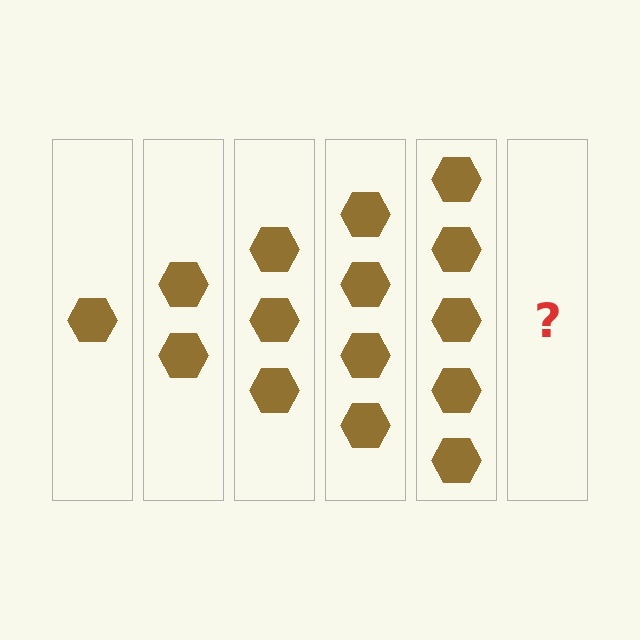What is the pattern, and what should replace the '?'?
The pattern is that each step adds one more hexagon. The '?' should be 6 hexagons.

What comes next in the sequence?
The next element should be 6 hexagons.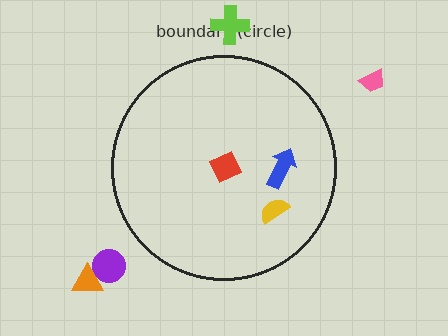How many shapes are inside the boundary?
3 inside, 4 outside.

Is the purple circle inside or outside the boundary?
Outside.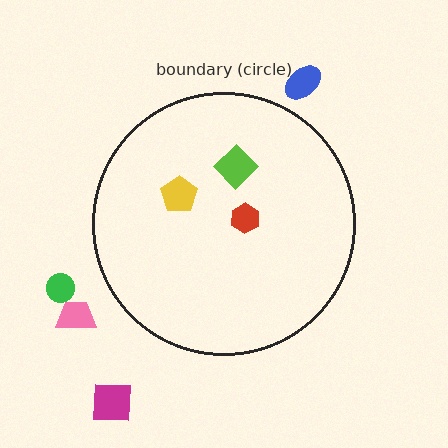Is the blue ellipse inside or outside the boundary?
Outside.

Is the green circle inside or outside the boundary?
Outside.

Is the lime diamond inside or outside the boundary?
Inside.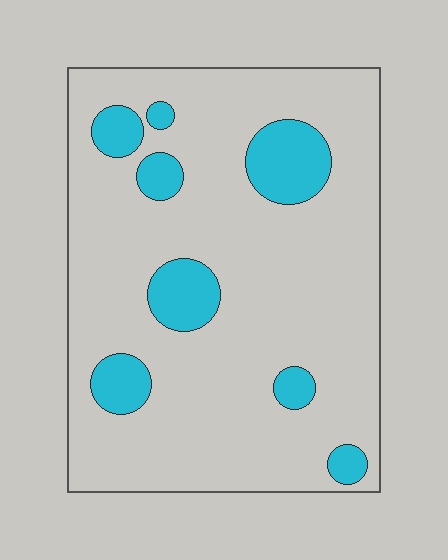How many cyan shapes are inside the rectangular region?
8.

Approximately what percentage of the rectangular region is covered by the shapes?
Approximately 15%.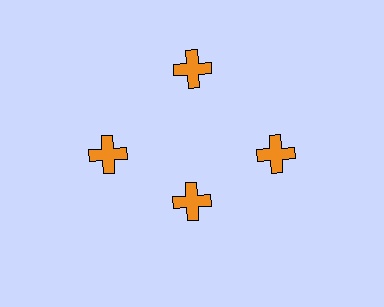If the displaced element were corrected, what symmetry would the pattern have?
It would have 4-fold rotational symmetry — the pattern would map onto itself every 90 degrees.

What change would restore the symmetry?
The symmetry would be restored by moving it outward, back onto the ring so that all 4 crosses sit at equal angles and equal distance from the center.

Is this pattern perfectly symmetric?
No. The 4 orange crosses are arranged in a ring, but one element near the 6 o'clock position is pulled inward toward the center, breaking the 4-fold rotational symmetry.